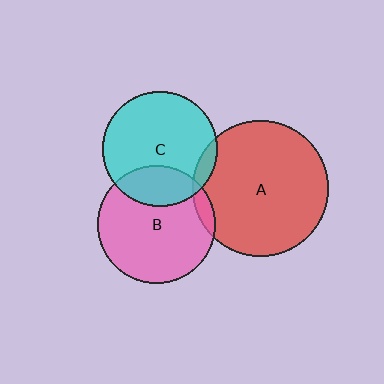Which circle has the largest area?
Circle A (red).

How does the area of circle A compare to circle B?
Approximately 1.3 times.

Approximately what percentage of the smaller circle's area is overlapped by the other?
Approximately 25%.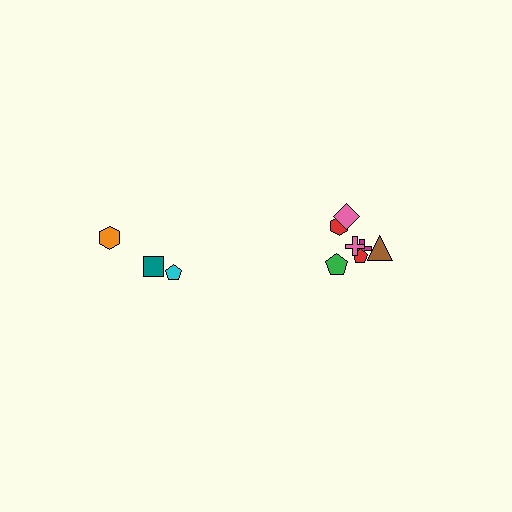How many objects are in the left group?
There are 3 objects.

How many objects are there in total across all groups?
There are 10 objects.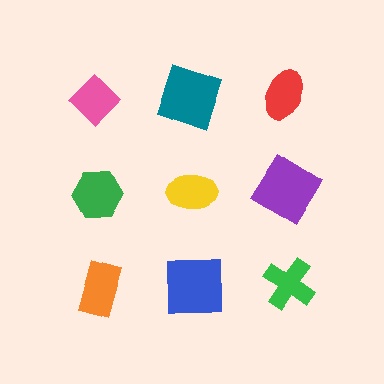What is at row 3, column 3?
A green cross.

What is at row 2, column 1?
A green hexagon.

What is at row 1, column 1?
A pink diamond.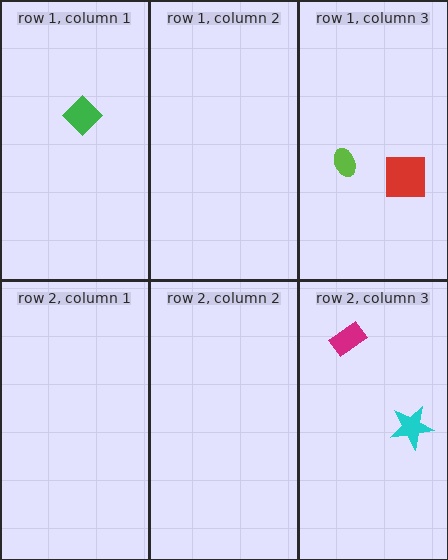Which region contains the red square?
The row 1, column 3 region.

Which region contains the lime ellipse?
The row 1, column 3 region.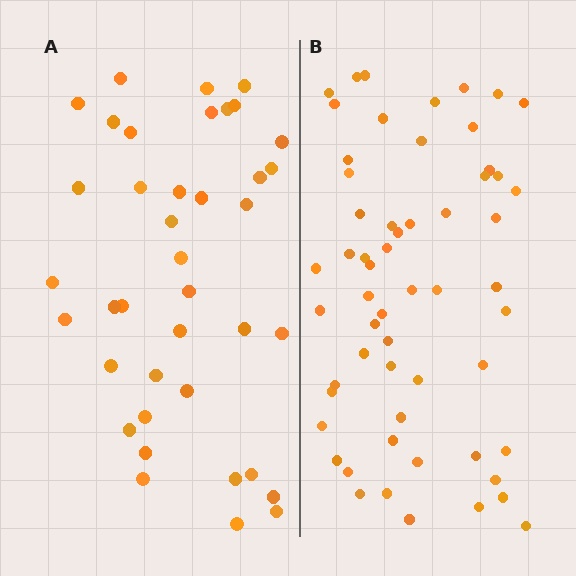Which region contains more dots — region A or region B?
Region B (the right region) has more dots.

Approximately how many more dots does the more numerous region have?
Region B has approximately 20 more dots than region A.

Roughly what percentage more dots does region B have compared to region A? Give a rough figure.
About 50% more.